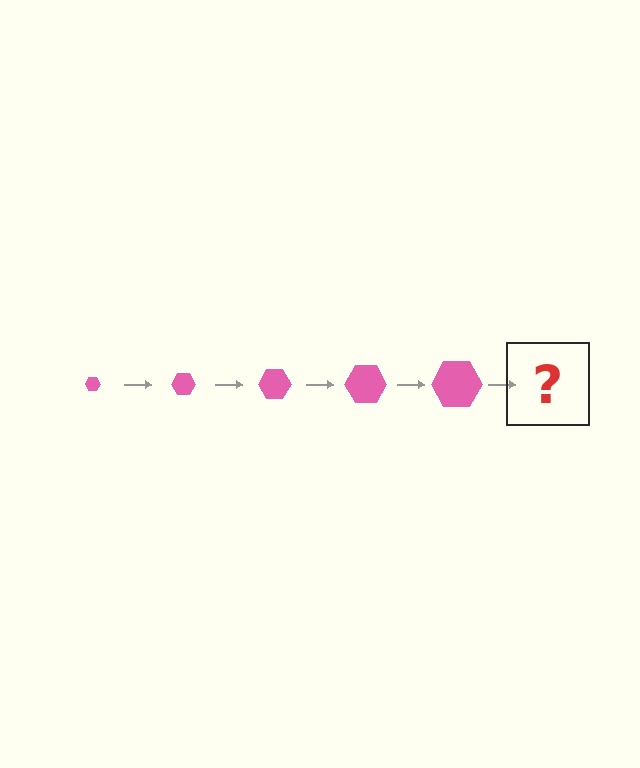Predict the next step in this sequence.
The next step is a pink hexagon, larger than the previous one.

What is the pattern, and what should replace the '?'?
The pattern is that the hexagon gets progressively larger each step. The '?' should be a pink hexagon, larger than the previous one.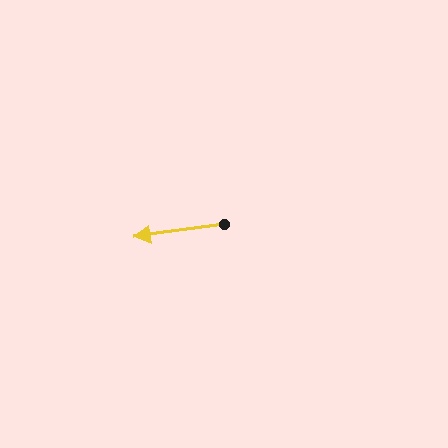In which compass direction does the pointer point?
West.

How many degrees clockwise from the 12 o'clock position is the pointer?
Approximately 262 degrees.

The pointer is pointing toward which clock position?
Roughly 9 o'clock.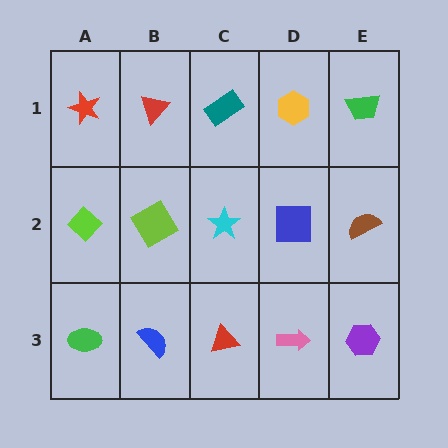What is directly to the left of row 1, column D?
A teal rectangle.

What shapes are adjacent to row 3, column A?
A lime diamond (row 2, column A), a blue semicircle (row 3, column B).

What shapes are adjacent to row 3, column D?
A blue square (row 2, column D), a red triangle (row 3, column C), a purple hexagon (row 3, column E).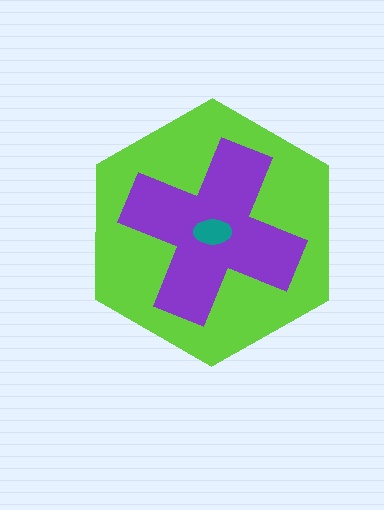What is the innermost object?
The teal ellipse.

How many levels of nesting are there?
3.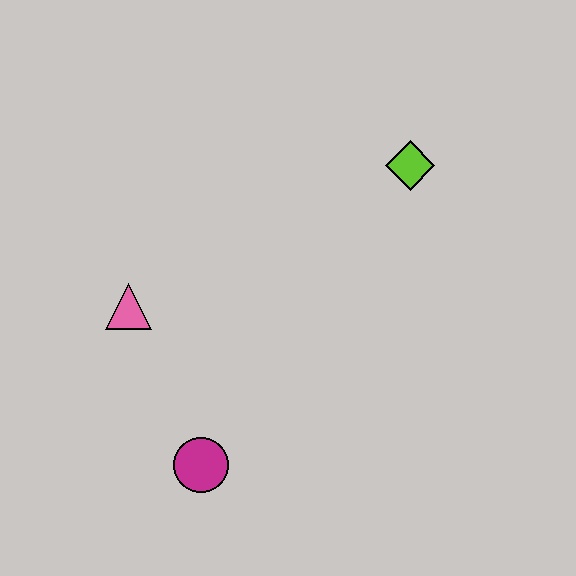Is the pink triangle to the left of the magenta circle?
Yes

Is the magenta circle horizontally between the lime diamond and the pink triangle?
Yes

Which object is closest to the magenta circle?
The pink triangle is closest to the magenta circle.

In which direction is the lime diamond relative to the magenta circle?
The lime diamond is above the magenta circle.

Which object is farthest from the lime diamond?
The magenta circle is farthest from the lime diamond.